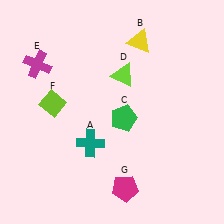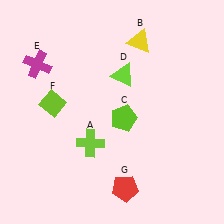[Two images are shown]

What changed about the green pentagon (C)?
In Image 1, C is green. In Image 2, it changed to lime.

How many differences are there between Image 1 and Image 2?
There are 3 differences between the two images.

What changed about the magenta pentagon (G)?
In Image 1, G is magenta. In Image 2, it changed to red.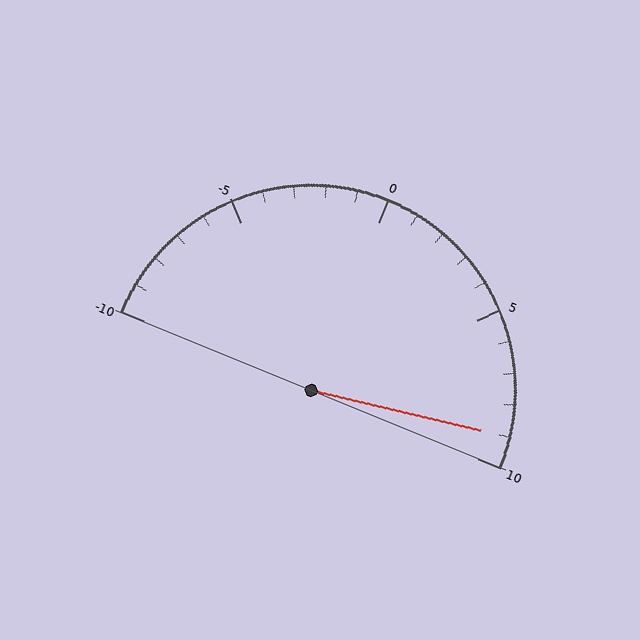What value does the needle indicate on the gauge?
The needle indicates approximately 9.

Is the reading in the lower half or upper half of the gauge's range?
The reading is in the upper half of the range (-10 to 10).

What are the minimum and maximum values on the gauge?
The gauge ranges from -10 to 10.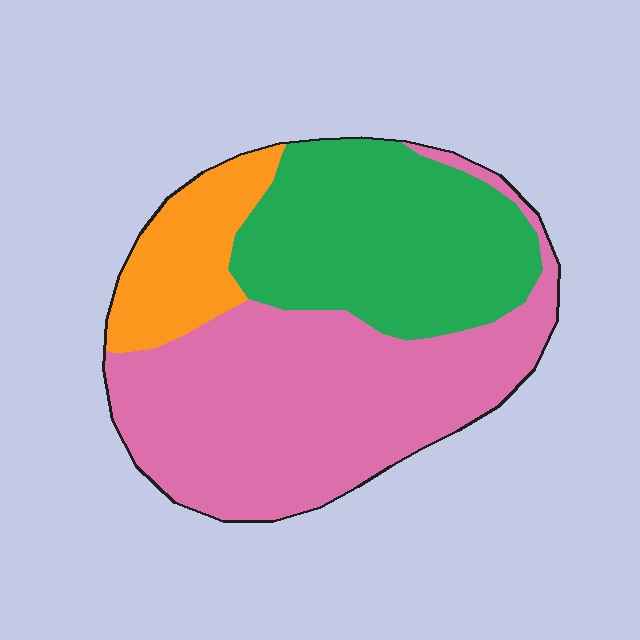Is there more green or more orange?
Green.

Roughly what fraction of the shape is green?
Green takes up between a quarter and a half of the shape.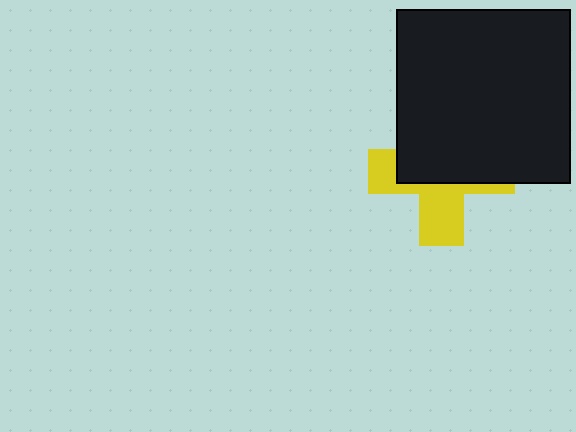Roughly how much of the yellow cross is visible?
A small part of it is visible (roughly 43%).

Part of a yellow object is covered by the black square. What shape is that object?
It is a cross.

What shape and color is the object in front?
The object in front is a black square.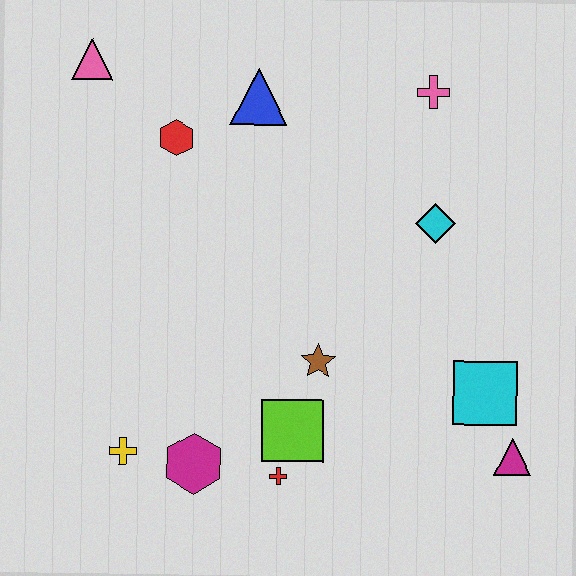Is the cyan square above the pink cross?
No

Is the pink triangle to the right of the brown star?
No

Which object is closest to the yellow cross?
The magenta hexagon is closest to the yellow cross.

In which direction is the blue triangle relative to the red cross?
The blue triangle is above the red cross.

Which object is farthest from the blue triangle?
The magenta triangle is farthest from the blue triangle.